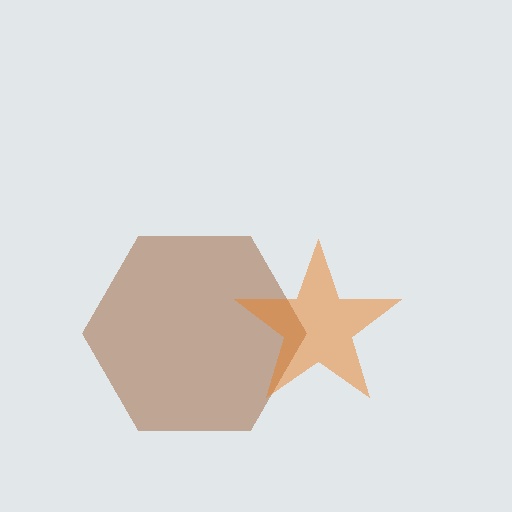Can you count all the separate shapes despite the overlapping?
Yes, there are 2 separate shapes.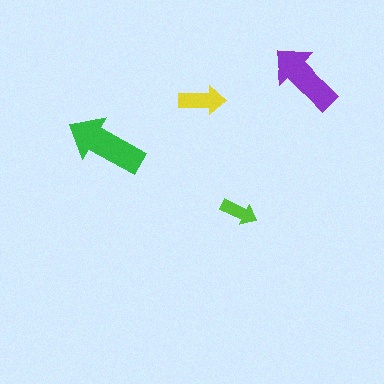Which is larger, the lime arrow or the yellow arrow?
The yellow one.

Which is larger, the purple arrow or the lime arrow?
The purple one.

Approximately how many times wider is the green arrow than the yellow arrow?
About 1.5 times wider.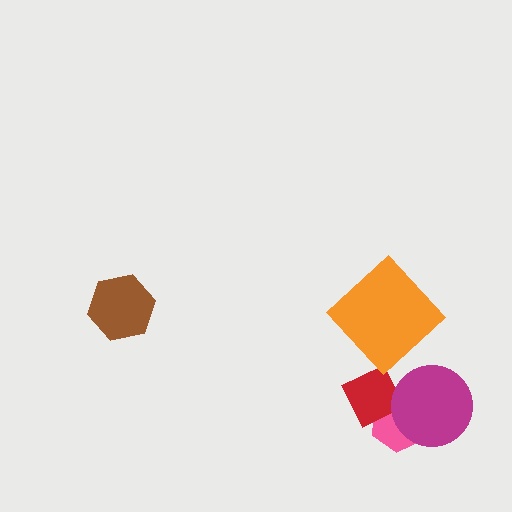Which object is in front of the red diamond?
The magenta circle is in front of the red diamond.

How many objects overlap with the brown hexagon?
0 objects overlap with the brown hexagon.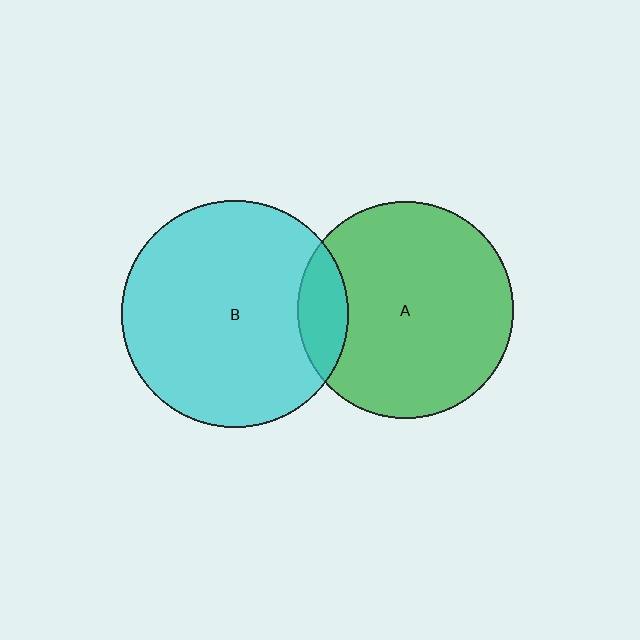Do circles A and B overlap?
Yes.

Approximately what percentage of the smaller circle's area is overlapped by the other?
Approximately 15%.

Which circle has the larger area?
Circle B (cyan).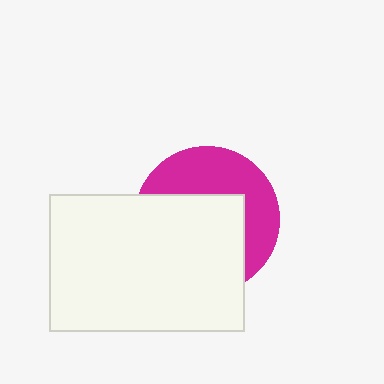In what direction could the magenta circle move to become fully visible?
The magenta circle could move toward the upper-right. That would shift it out from behind the white rectangle entirely.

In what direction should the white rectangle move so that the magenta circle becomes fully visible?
The white rectangle should move toward the lower-left. That is the shortest direction to clear the overlap and leave the magenta circle fully visible.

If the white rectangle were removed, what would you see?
You would see the complete magenta circle.